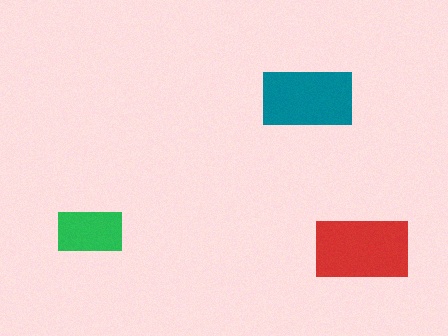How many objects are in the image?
There are 3 objects in the image.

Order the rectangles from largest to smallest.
the red one, the teal one, the green one.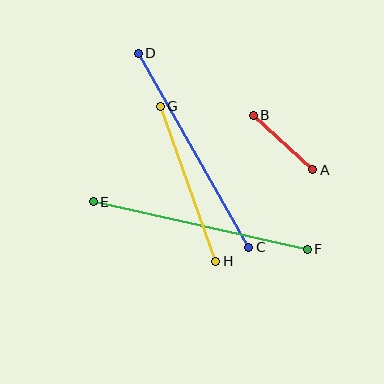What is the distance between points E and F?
The distance is approximately 219 pixels.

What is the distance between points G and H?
The distance is approximately 165 pixels.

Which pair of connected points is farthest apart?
Points C and D are farthest apart.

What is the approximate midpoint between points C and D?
The midpoint is at approximately (193, 150) pixels.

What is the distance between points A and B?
The distance is approximately 81 pixels.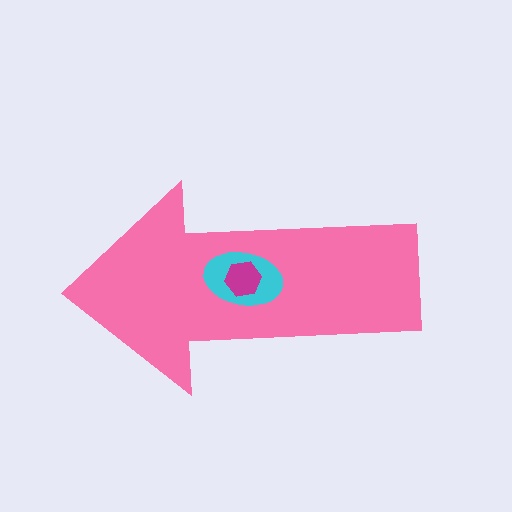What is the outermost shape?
The pink arrow.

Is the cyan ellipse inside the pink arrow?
Yes.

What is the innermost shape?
The magenta hexagon.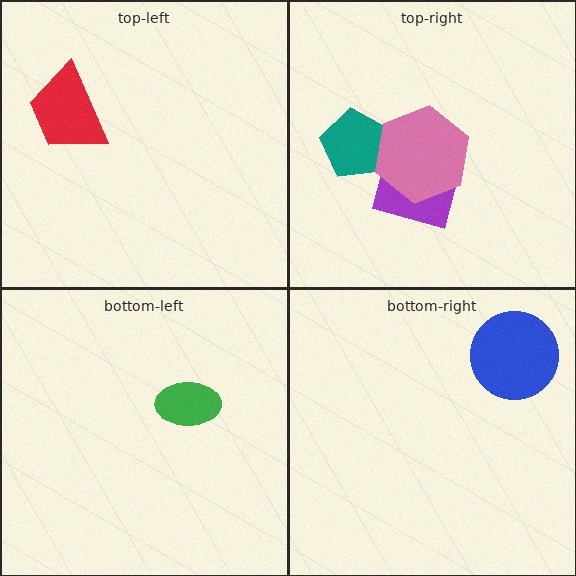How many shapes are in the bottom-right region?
1.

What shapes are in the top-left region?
The red trapezoid.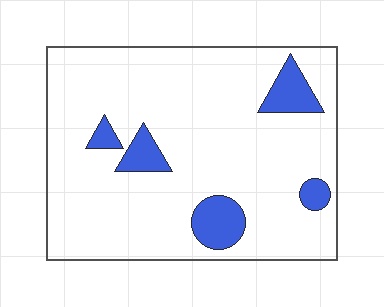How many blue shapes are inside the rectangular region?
5.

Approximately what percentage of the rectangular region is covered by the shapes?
Approximately 10%.